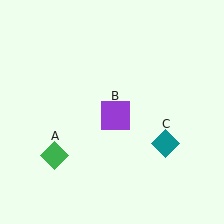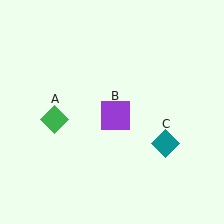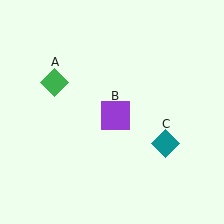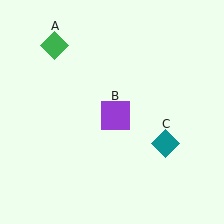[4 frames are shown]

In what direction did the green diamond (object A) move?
The green diamond (object A) moved up.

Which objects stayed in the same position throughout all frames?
Purple square (object B) and teal diamond (object C) remained stationary.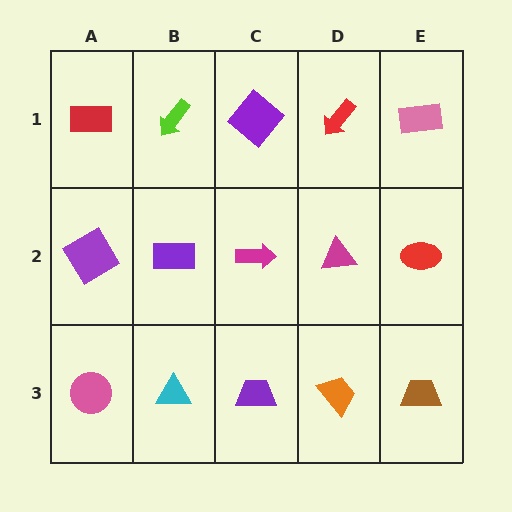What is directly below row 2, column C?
A purple trapezoid.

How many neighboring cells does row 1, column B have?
3.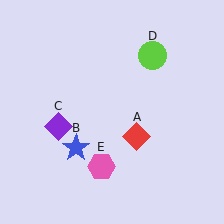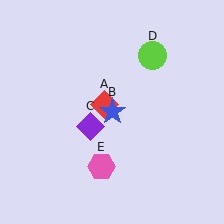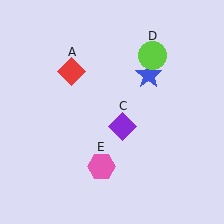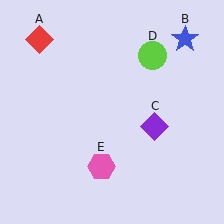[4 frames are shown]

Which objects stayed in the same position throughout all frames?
Lime circle (object D) and pink hexagon (object E) remained stationary.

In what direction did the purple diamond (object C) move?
The purple diamond (object C) moved right.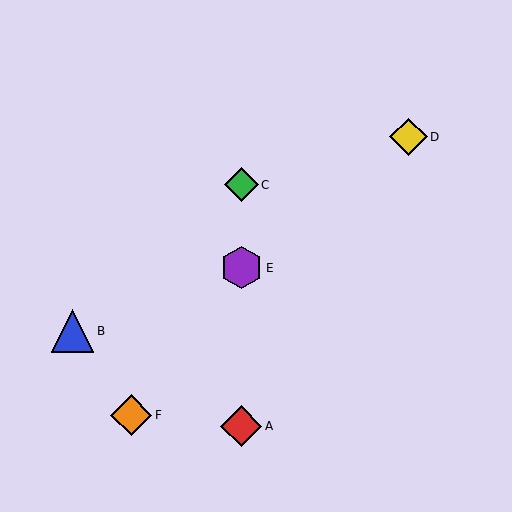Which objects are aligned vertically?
Objects A, C, E are aligned vertically.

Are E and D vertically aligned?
No, E is at x≈241 and D is at x≈409.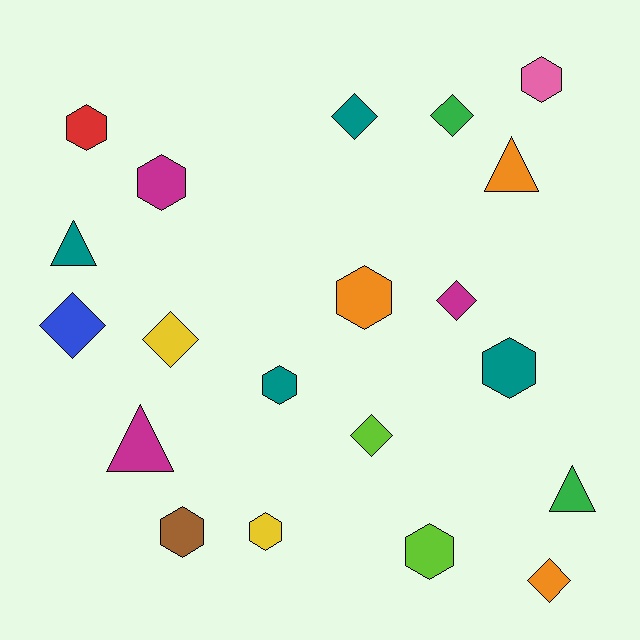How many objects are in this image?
There are 20 objects.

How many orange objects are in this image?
There are 3 orange objects.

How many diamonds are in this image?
There are 7 diamonds.